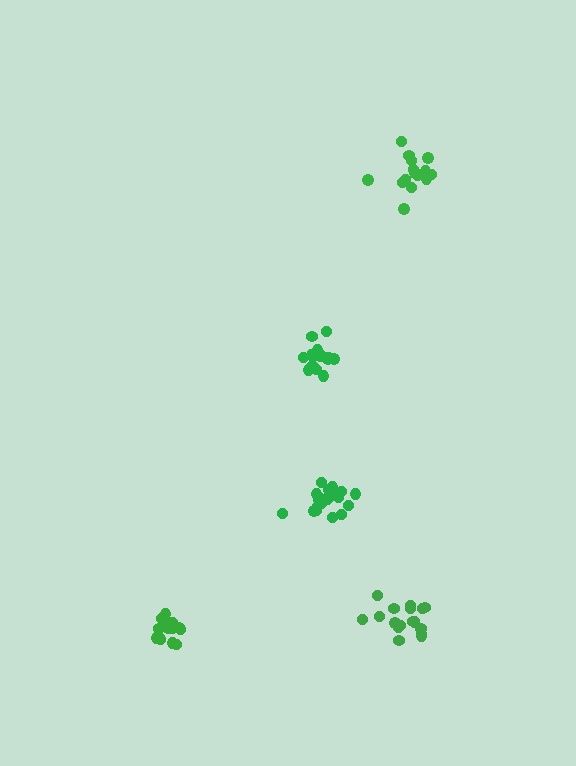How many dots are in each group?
Group 1: 20 dots, Group 2: 19 dots, Group 3: 15 dots, Group 4: 15 dots, Group 5: 15 dots (84 total).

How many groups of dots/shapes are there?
There are 5 groups.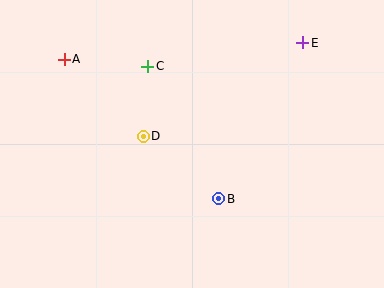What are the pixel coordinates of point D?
Point D is at (143, 136).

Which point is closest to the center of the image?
Point D at (143, 136) is closest to the center.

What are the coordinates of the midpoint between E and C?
The midpoint between E and C is at (225, 55).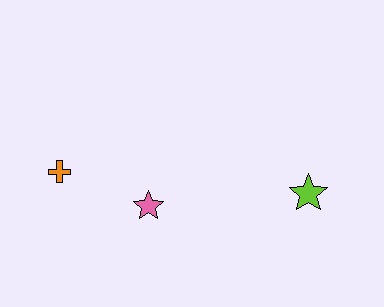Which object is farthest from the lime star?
The orange cross is farthest from the lime star.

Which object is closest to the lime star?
The pink star is closest to the lime star.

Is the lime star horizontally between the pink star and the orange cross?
No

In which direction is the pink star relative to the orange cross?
The pink star is to the right of the orange cross.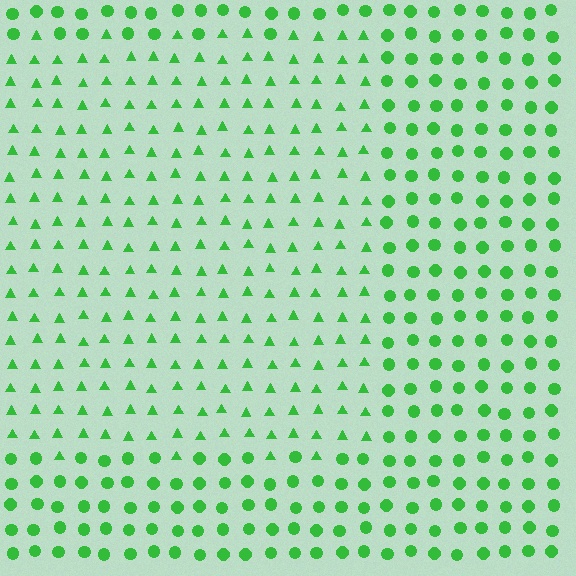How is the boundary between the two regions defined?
The boundary is defined by a change in element shape: triangles inside vs. circles outside. All elements share the same color and spacing.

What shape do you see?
I see a rectangle.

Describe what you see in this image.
The image is filled with small green elements arranged in a uniform grid. A rectangle-shaped region contains triangles, while the surrounding area contains circles. The boundary is defined purely by the change in element shape.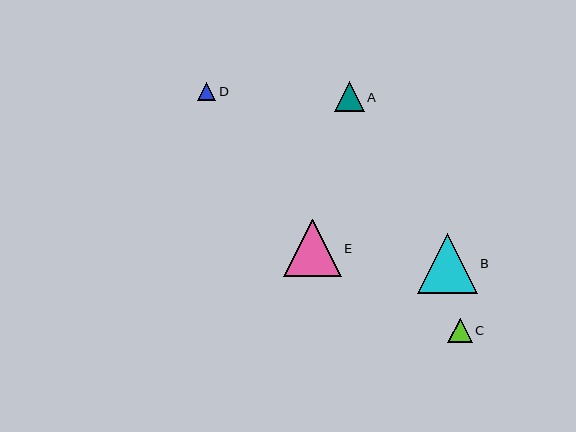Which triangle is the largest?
Triangle B is the largest with a size of approximately 60 pixels.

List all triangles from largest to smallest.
From largest to smallest: B, E, A, C, D.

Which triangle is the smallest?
Triangle D is the smallest with a size of approximately 18 pixels.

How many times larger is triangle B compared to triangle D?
Triangle B is approximately 3.3 times the size of triangle D.